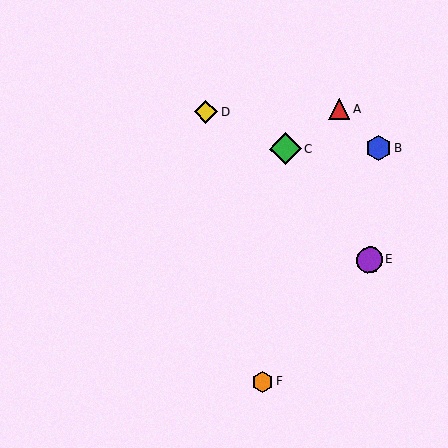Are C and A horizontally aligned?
No, C is at y≈149 and A is at y≈109.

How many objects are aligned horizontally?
2 objects (B, C) are aligned horizontally.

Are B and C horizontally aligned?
Yes, both are at y≈148.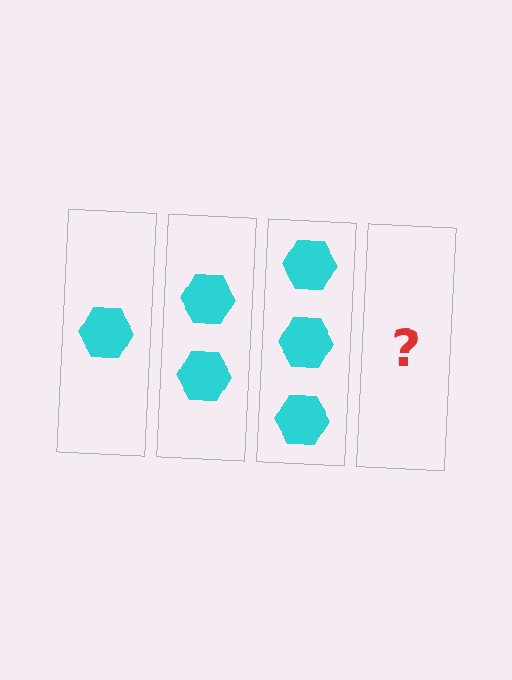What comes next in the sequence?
The next element should be 4 hexagons.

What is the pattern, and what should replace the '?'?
The pattern is that each step adds one more hexagon. The '?' should be 4 hexagons.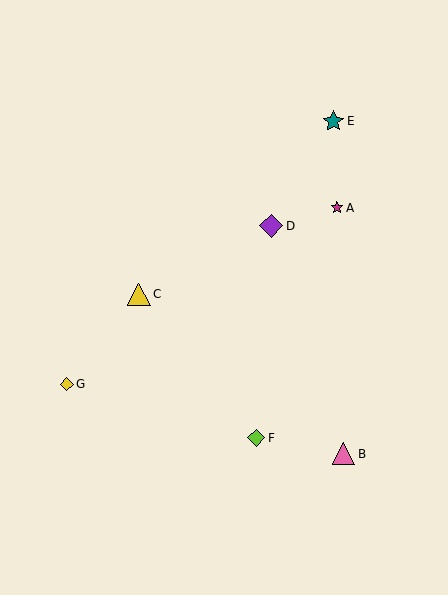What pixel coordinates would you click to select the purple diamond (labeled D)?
Click at (271, 226) to select the purple diamond D.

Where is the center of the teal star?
The center of the teal star is at (333, 121).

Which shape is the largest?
The purple diamond (labeled D) is the largest.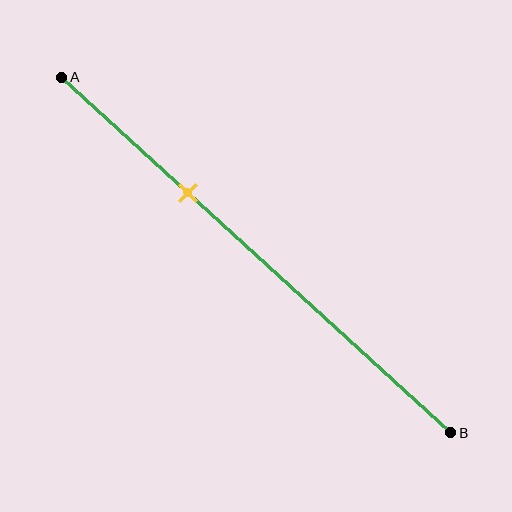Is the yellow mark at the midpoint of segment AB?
No, the mark is at about 35% from A, not at the 50% midpoint.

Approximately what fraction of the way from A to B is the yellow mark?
The yellow mark is approximately 35% of the way from A to B.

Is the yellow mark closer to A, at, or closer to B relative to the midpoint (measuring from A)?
The yellow mark is closer to point A than the midpoint of segment AB.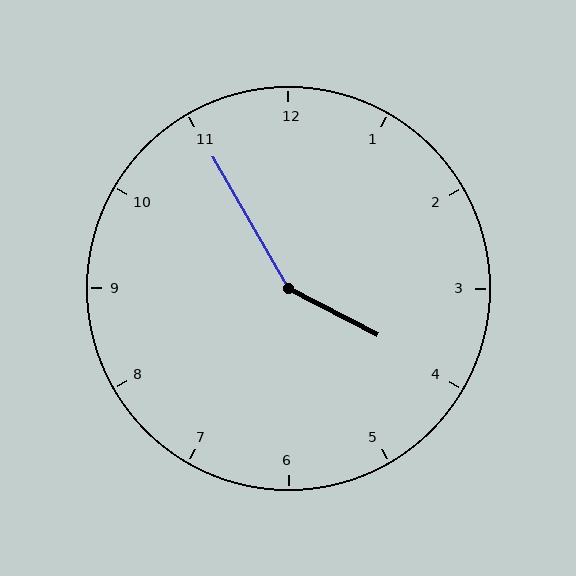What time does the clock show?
3:55.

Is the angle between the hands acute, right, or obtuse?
It is obtuse.